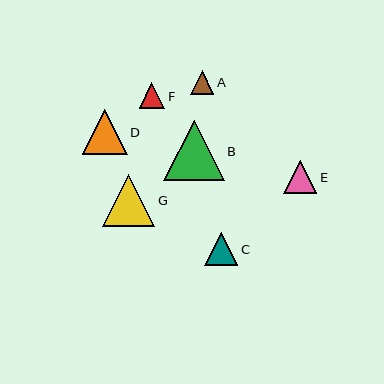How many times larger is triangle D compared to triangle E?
Triangle D is approximately 1.3 times the size of triangle E.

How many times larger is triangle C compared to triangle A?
Triangle C is approximately 1.4 times the size of triangle A.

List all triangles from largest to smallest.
From largest to smallest: B, G, D, C, E, F, A.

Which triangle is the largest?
Triangle B is the largest with a size of approximately 60 pixels.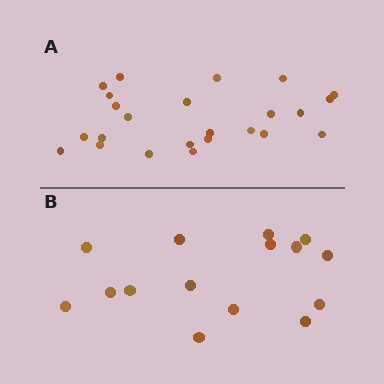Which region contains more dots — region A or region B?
Region A (the top region) has more dots.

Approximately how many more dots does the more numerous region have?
Region A has roughly 8 or so more dots than region B.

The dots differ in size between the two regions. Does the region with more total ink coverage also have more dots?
No. Region B has more total ink coverage because its dots are larger, but region A actually contains more individual dots. Total area can be misleading — the number of items is what matters here.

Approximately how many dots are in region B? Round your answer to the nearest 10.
About 20 dots. (The exact count is 15, which rounds to 20.)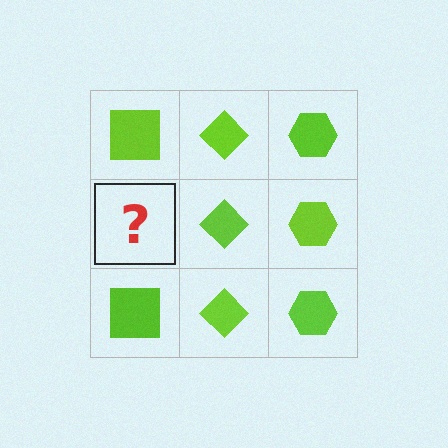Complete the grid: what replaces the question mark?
The question mark should be replaced with a lime square.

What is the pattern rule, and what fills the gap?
The rule is that each column has a consistent shape. The gap should be filled with a lime square.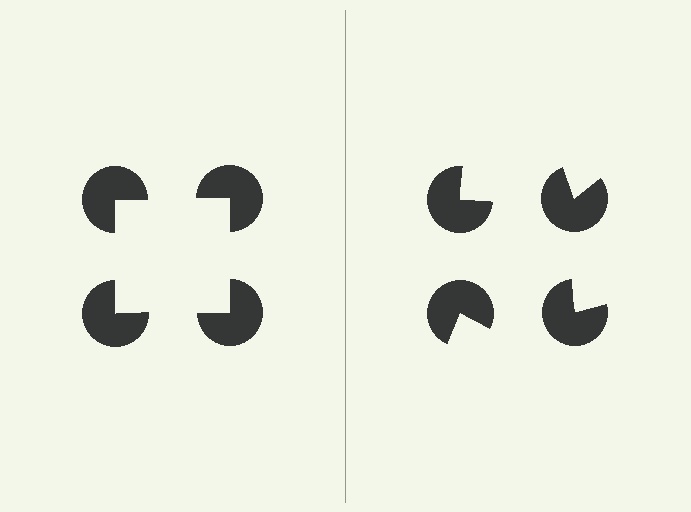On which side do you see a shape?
An illusory square appears on the left side. On the right side the wedge cuts are rotated, so no coherent shape forms.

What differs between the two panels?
The pac-man discs are positioned identically on both sides; only the wedge orientations differ. On the left they align to a square; on the right they are misaligned.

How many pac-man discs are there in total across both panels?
8 — 4 on each side.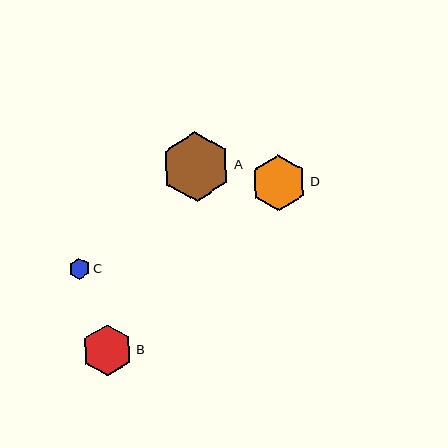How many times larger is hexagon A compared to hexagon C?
Hexagon A is approximately 3.3 times the size of hexagon C.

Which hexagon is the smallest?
Hexagon C is the smallest with a size of approximately 21 pixels.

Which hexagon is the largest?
Hexagon A is the largest with a size of approximately 70 pixels.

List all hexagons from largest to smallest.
From largest to smallest: A, D, B, C.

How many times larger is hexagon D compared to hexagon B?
Hexagon D is approximately 1.1 times the size of hexagon B.